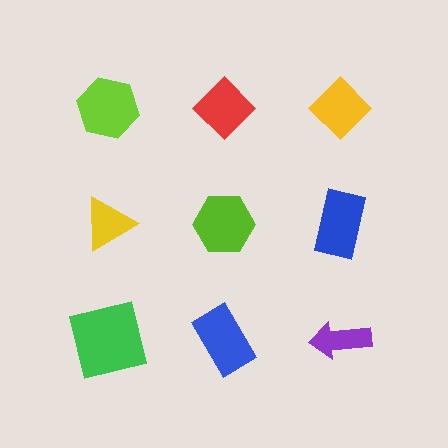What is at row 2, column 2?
A lime hexagon.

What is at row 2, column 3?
A blue rectangle.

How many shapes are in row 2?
3 shapes.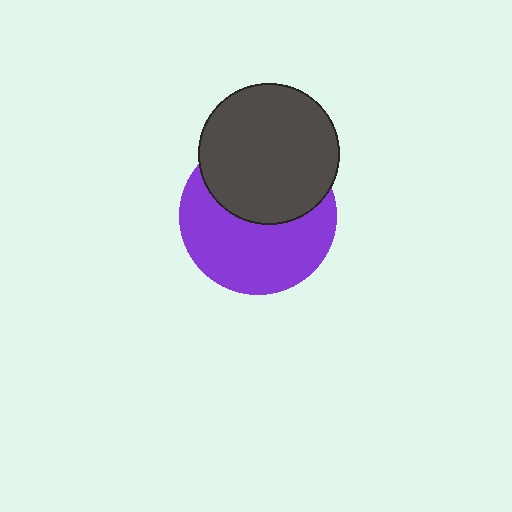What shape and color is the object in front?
The object in front is a dark gray circle.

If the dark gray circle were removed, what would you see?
You would see the complete purple circle.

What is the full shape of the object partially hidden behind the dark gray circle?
The partially hidden object is a purple circle.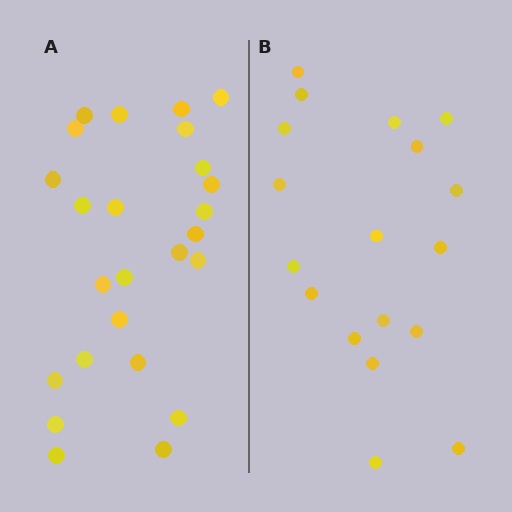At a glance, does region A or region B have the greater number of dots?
Region A (the left region) has more dots.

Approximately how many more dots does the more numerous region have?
Region A has roughly 8 or so more dots than region B.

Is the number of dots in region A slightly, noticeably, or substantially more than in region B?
Region A has noticeably more, but not dramatically so. The ratio is roughly 1.4 to 1.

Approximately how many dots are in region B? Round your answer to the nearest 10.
About 20 dots. (The exact count is 18, which rounds to 20.)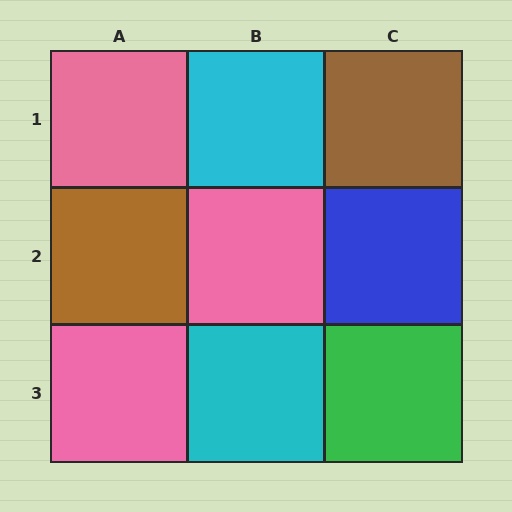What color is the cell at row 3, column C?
Green.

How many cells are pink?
3 cells are pink.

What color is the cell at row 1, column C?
Brown.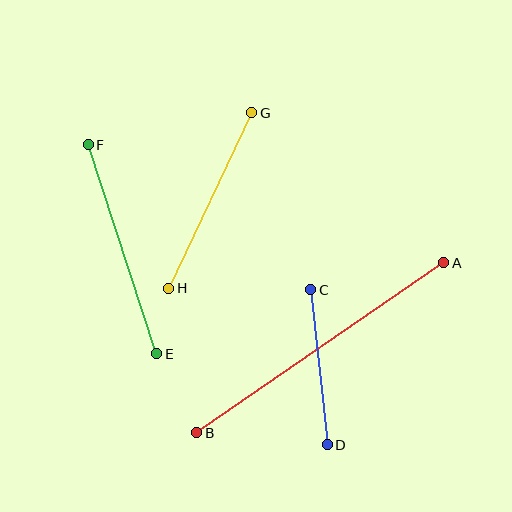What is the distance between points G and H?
The distance is approximately 194 pixels.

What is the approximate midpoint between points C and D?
The midpoint is at approximately (319, 367) pixels.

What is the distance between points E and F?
The distance is approximately 220 pixels.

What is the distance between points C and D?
The distance is approximately 156 pixels.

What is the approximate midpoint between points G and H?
The midpoint is at approximately (210, 200) pixels.